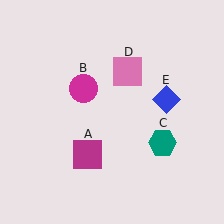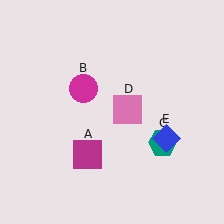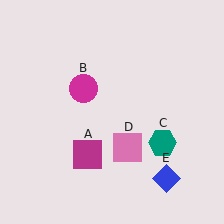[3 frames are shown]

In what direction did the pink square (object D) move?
The pink square (object D) moved down.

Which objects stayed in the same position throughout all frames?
Magenta square (object A) and magenta circle (object B) and teal hexagon (object C) remained stationary.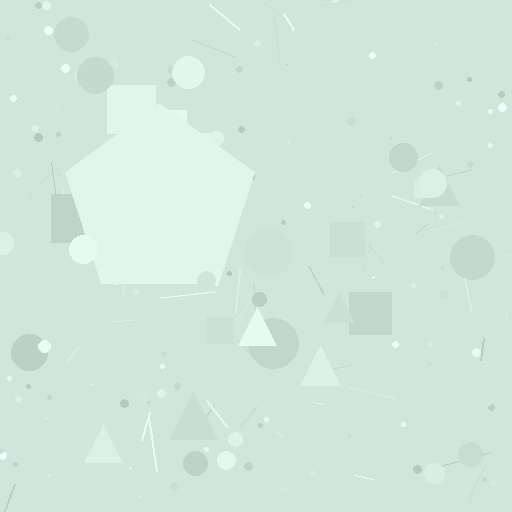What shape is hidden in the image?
A pentagon is hidden in the image.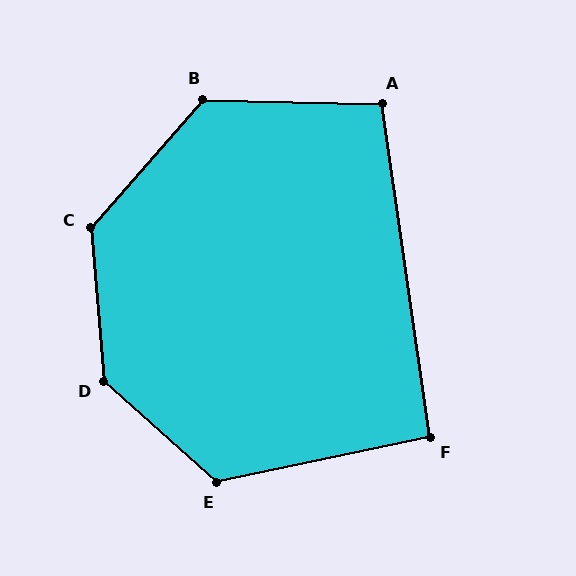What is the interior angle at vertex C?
Approximately 134 degrees (obtuse).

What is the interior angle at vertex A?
Approximately 100 degrees (obtuse).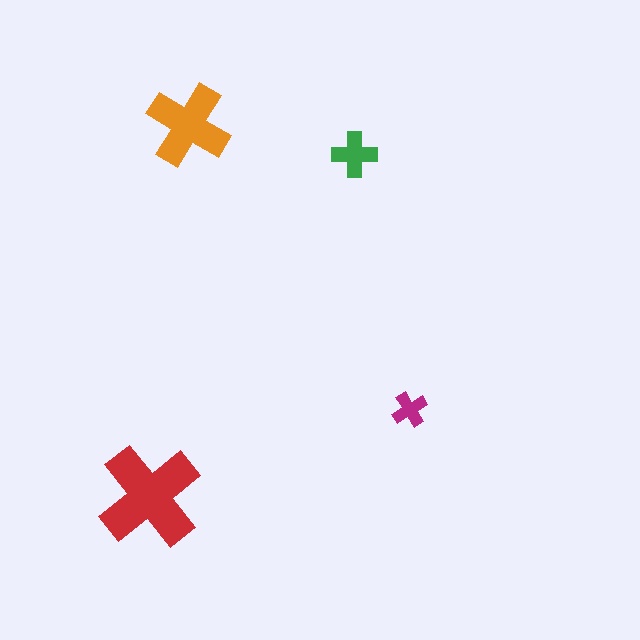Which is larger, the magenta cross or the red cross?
The red one.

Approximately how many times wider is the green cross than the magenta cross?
About 1.5 times wider.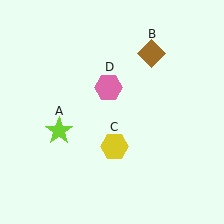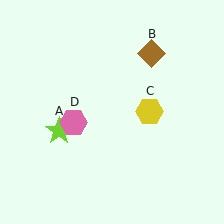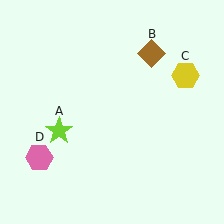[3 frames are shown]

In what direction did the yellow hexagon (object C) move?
The yellow hexagon (object C) moved up and to the right.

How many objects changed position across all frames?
2 objects changed position: yellow hexagon (object C), pink hexagon (object D).